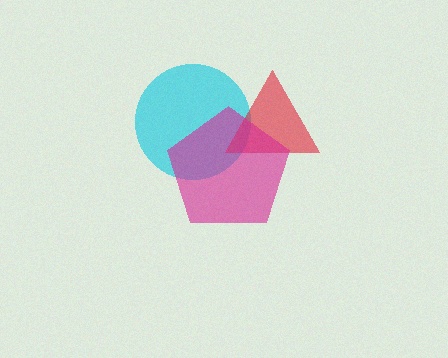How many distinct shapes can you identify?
There are 3 distinct shapes: a cyan circle, a red triangle, a magenta pentagon.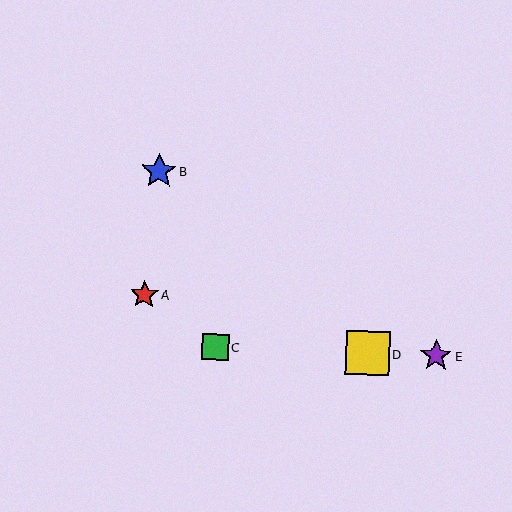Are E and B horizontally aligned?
No, E is at y≈356 and B is at y≈171.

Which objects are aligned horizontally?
Objects C, D, E are aligned horizontally.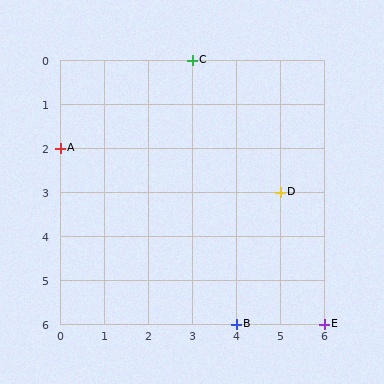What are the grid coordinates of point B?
Point B is at grid coordinates (4, 6).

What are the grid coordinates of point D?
Point D is at grid coordinates (5, 3).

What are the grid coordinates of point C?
Point C is at grid coordinates (3, 0).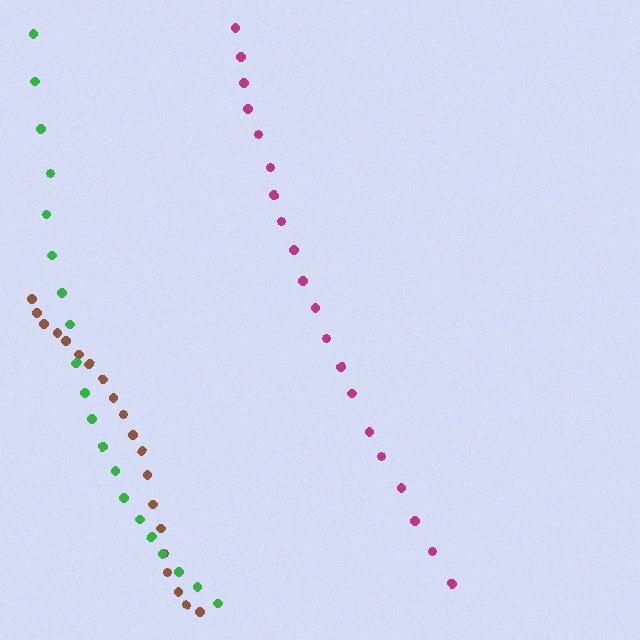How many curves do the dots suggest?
There are 3 distinct paths.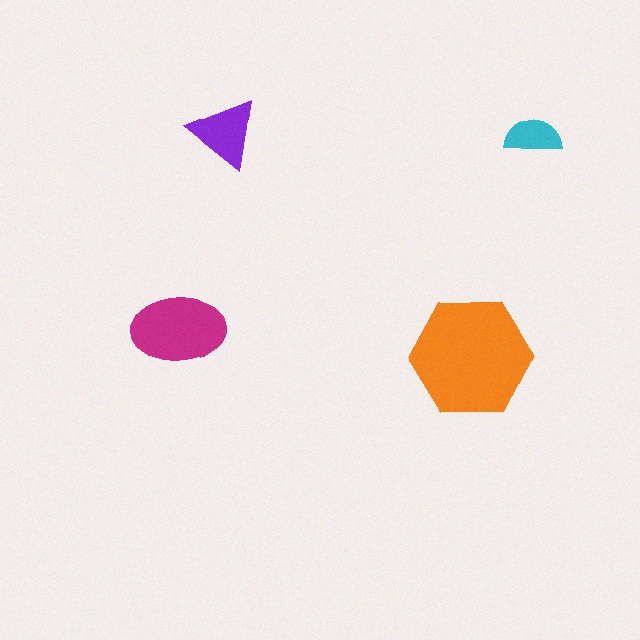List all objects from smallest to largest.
The cyan semicircle, the purple triangle, the magenta ellipse, the orange hexagon.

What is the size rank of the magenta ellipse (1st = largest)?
2nd.